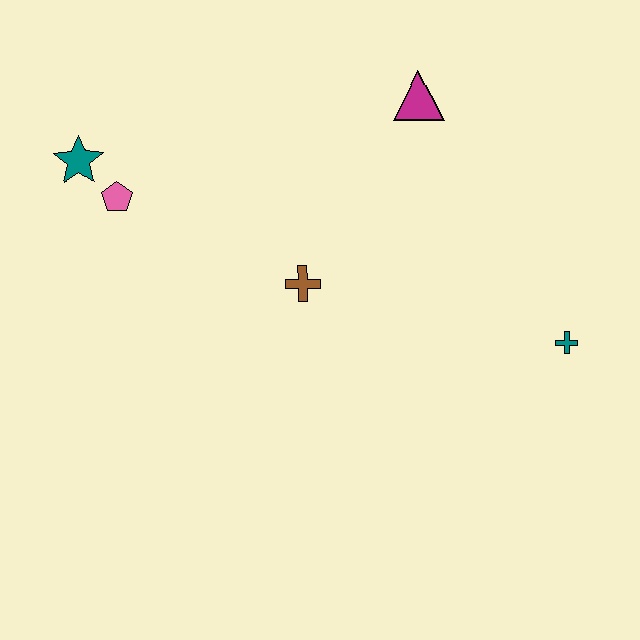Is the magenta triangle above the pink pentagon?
Yes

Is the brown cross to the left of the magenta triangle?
Yes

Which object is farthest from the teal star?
The teal cross is farthest from the teal star.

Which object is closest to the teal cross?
The brown cross is closest to the teal cross.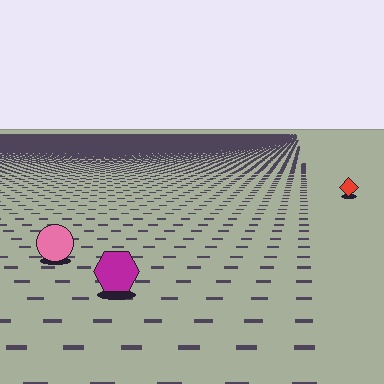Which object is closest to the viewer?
The magenta hexagon is closest. The texture marks near it are larger and more spread out.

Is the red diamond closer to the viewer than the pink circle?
No. The pink circle is closer — you can tell from the texture gradient: the ground texture is coarser near it.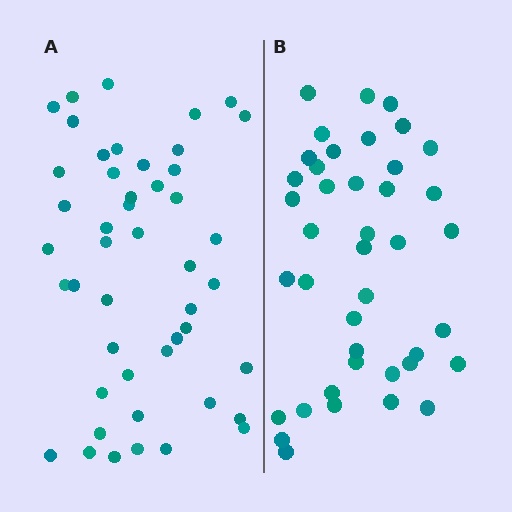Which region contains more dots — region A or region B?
Region A (the left region) has more dots.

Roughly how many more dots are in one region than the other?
Region A has about 6 more dots than region B.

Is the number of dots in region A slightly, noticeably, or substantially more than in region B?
Region A has only slightly more — the two regions are fairly close. The ratio is roughly 1.1 to 1.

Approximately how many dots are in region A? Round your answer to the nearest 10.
About 50 dots. (The exact count is 47, which rounds to 50.)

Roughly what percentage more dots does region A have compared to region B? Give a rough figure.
About 15% more.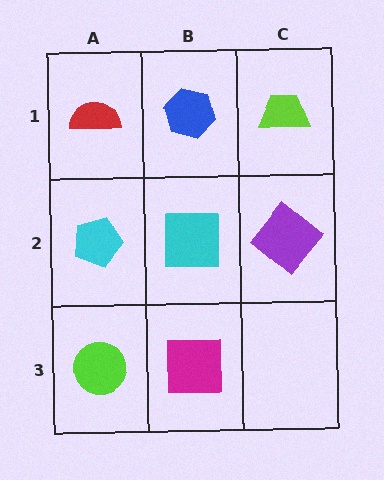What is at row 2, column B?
A cyan square.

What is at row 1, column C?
A lime trapezoid.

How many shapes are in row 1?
3 shapes.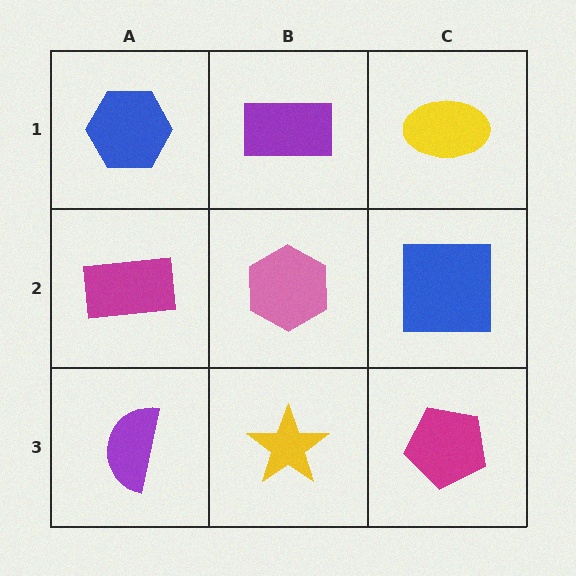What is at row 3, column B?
A yellow star.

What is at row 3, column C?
A magenta pentagon.